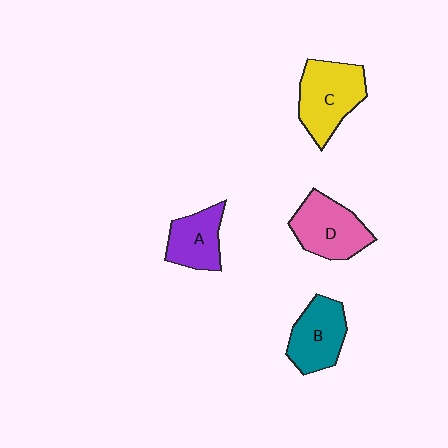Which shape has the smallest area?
Shape A (purple).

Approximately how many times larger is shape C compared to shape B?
Approximately 1.2 times.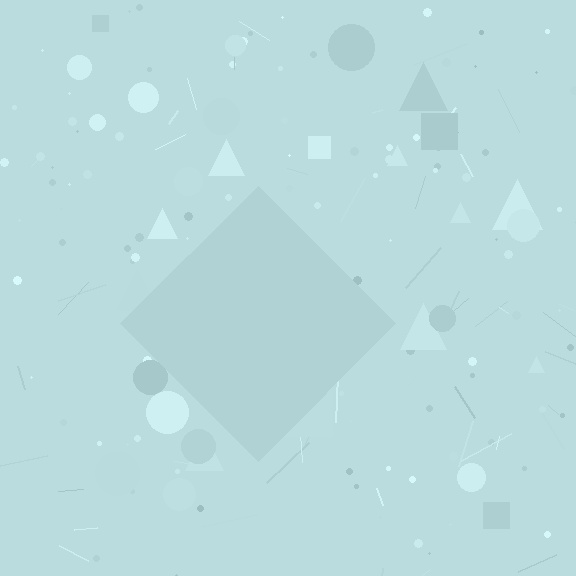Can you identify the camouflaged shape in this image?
The camouflaged shape is a diamond.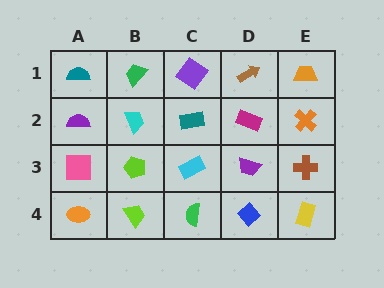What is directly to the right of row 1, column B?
A purple diamond.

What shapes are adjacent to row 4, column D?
A purple trapezoid (row 3, column D), a green semicircle (row 4, column C), a yellow rectangle (row 4, column E).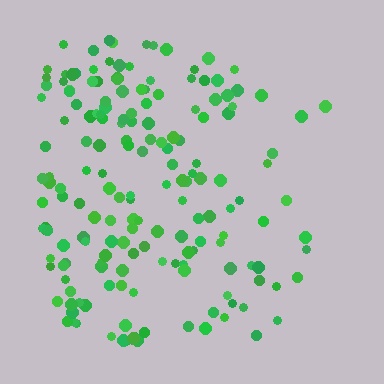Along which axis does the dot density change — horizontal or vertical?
Horizontal.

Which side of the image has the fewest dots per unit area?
The right.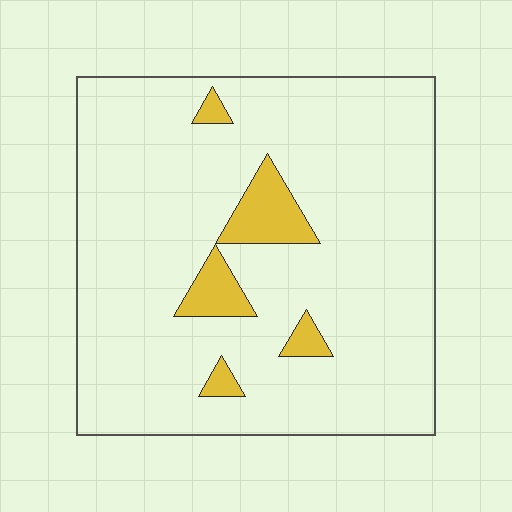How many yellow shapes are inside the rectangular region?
5.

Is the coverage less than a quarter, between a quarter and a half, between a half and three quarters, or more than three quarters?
Less than a quarter.